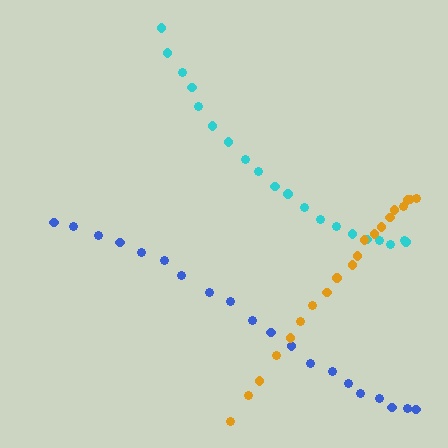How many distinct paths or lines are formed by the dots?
There are 3 distinct paths.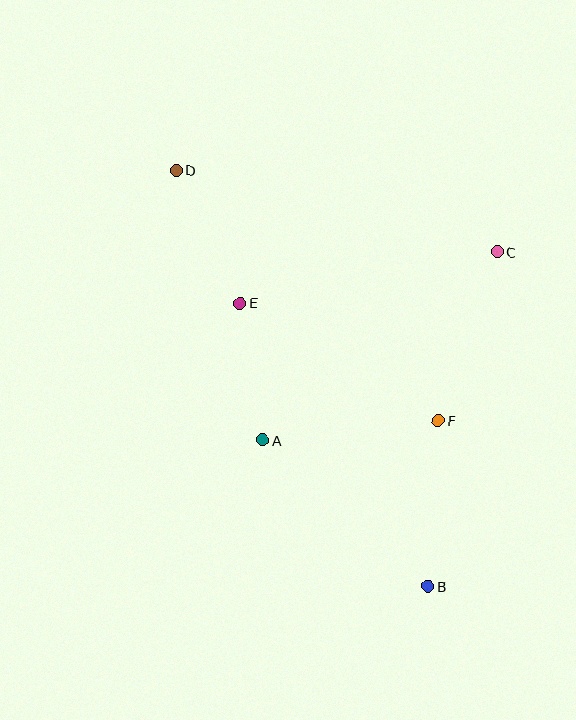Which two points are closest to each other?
Points A and E are closest to each other.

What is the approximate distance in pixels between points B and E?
The distance between B and E is approximately 340 pixels.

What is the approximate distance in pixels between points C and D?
The distance between C and D is approximately 331 pixels.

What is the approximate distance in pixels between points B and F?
The distance between B and F is approximately 166 pixels.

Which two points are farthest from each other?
Points B and D are farthest from each other.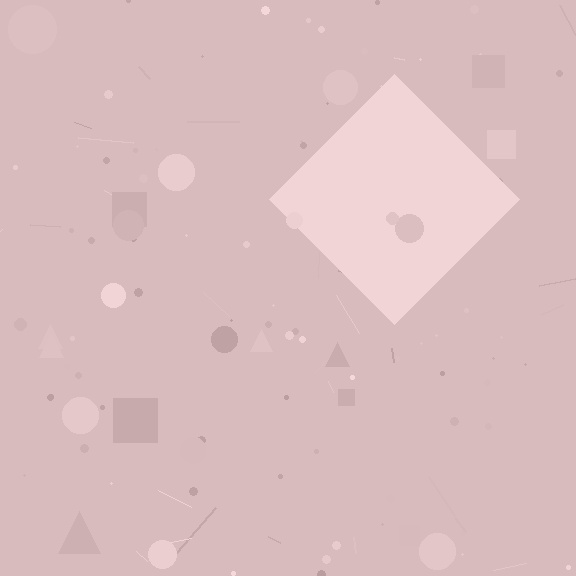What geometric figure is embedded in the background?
A diamond is embedded in the background.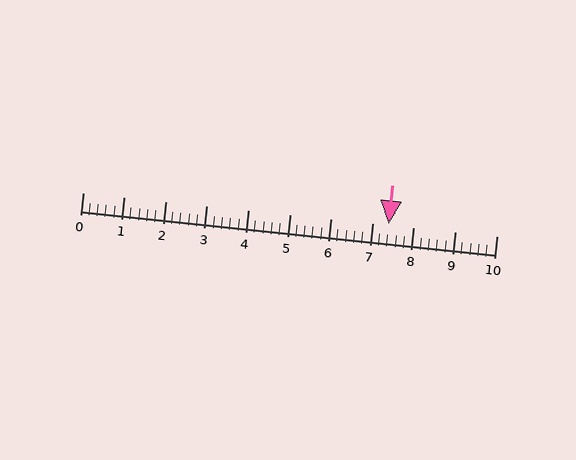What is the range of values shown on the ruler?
The ruler shows values from 0 to 10.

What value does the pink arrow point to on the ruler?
The pink arrow points to approximately 7.4.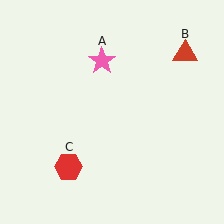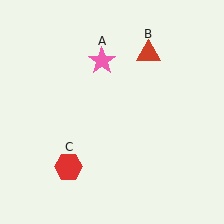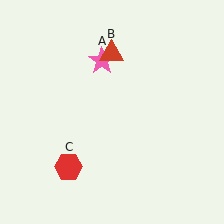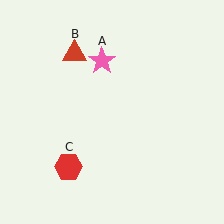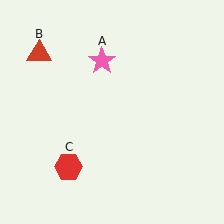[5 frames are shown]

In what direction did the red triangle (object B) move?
The red triangle (object B) moved left.